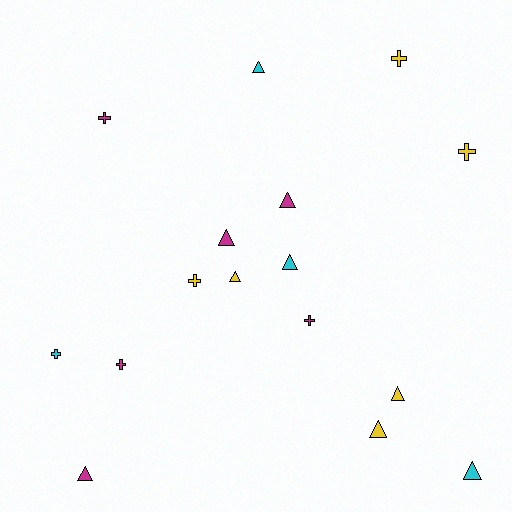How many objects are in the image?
There are 16 objects.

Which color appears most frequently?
Magenta, with 6 objects.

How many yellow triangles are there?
There are 3 yellow triangles.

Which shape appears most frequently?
Triangle, with 9 objects.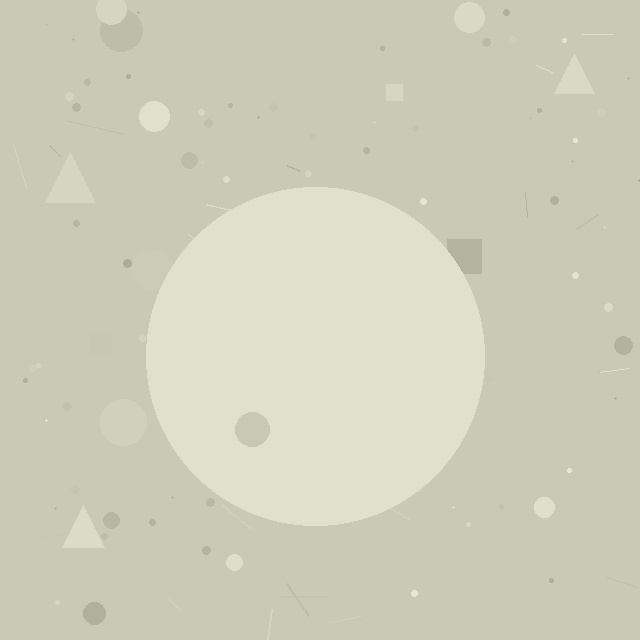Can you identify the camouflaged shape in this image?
The camouflaged shape is a circle.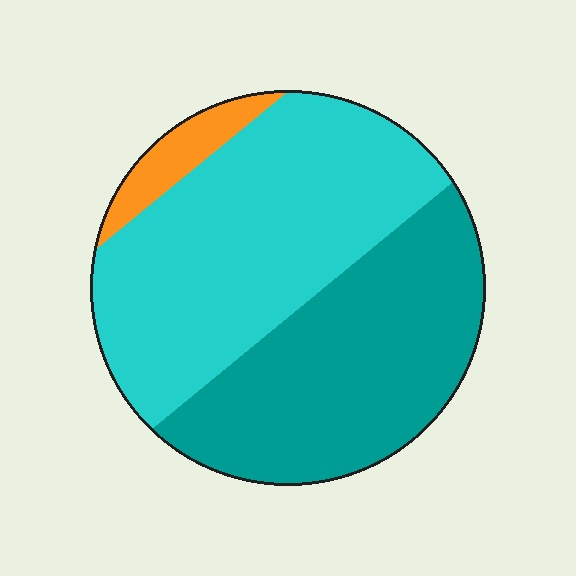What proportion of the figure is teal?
Teal takes up about two fifths (2/5) of the figure.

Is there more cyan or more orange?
Cyan.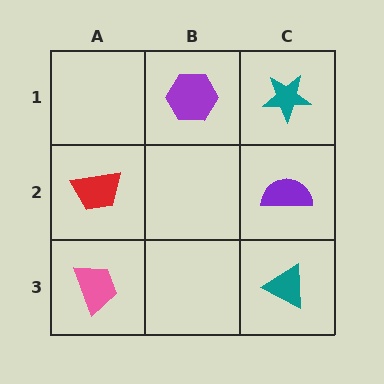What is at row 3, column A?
A pink trapezoid.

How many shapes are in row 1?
2 shapes.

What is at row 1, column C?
A teal star.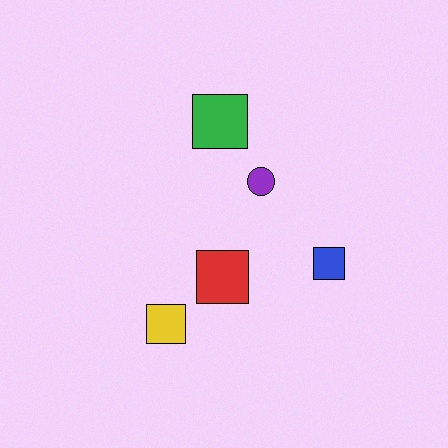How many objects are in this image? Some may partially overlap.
There are 5 objects.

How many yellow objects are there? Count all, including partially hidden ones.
There is 1 yellow object.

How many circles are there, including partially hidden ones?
There is 1 circle.